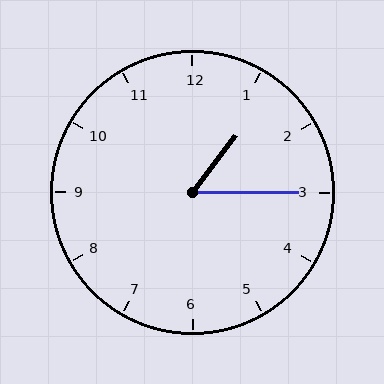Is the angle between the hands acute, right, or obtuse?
It is acute.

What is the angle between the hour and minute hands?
Approximately 52 degrees.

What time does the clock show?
1:15.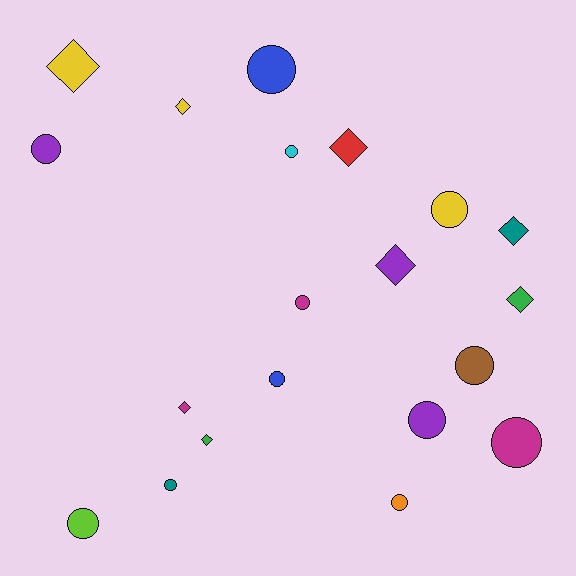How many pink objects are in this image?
There are no pink objects.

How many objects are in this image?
There are 20 objects.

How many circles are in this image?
There are 12 circles.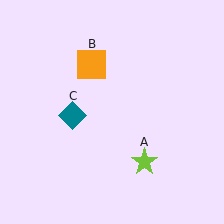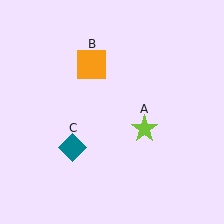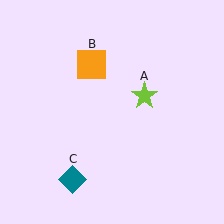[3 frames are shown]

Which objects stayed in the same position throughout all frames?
Orange square (object B) remained stationary.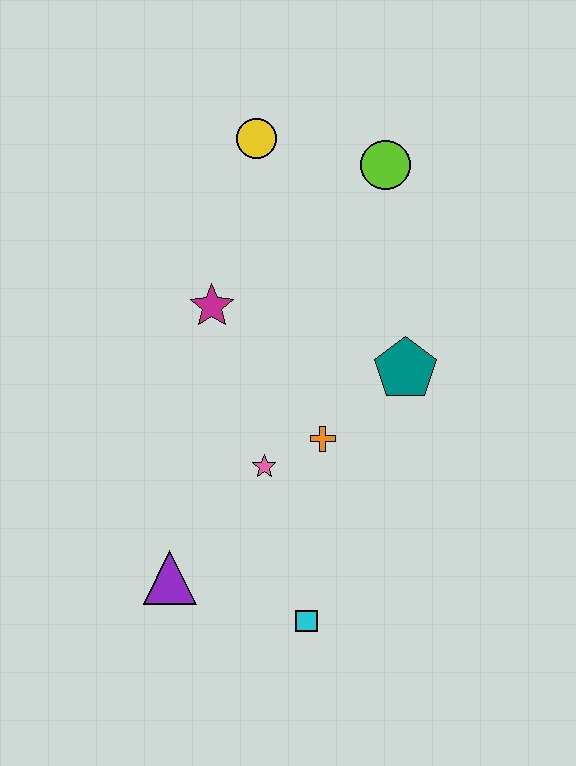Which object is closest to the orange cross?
The pink star is closest to the orange cross.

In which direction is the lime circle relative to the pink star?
The lime circle is above the pink star.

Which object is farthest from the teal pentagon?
The purple triangle is farthest from the teal pentagon.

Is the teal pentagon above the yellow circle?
No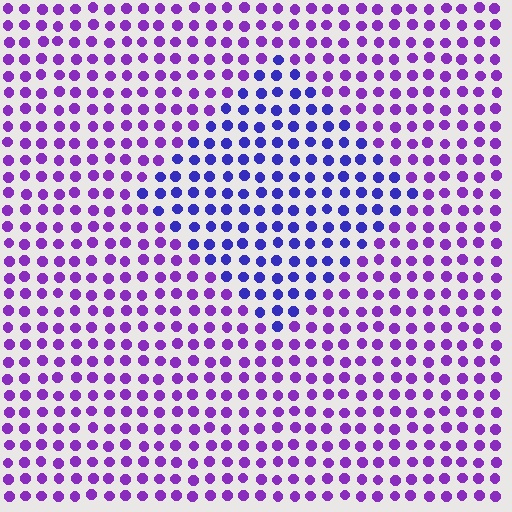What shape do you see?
I see a diamond.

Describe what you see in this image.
The image is filled with small purple elements in a uniform arrangement. A diamond-shaped region is visible where the elements are tinted to a slightly different hue, forming a subtle color boundary.